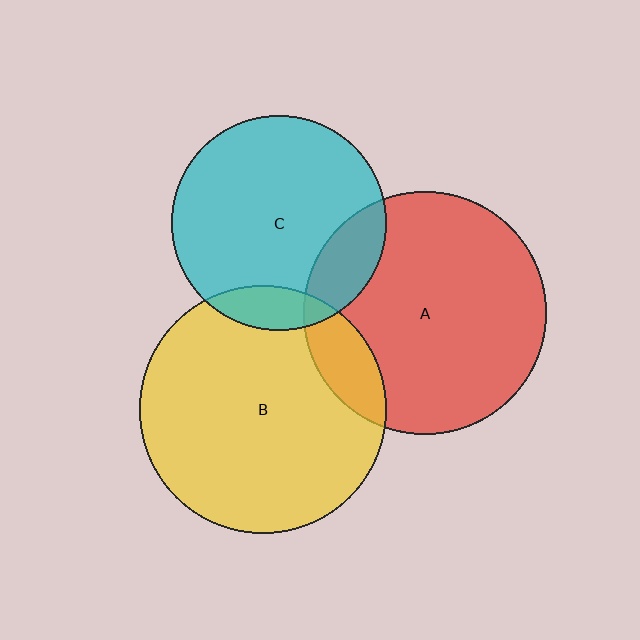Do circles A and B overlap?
Yes.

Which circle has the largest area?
Circle B (yellow).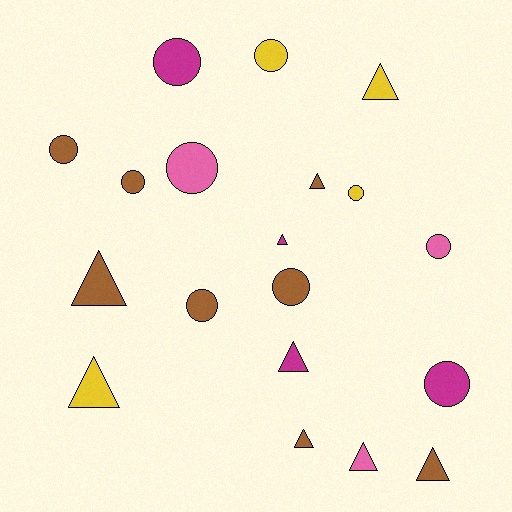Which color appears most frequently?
Brown, with 8 objects.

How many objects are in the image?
There are 19 objects.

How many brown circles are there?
There are 4 brown circles.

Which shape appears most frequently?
Circle, with 10 objects.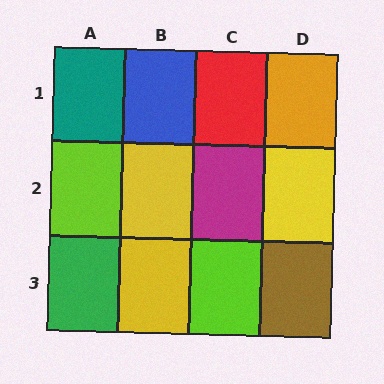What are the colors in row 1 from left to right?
Teal, blue, red, orange.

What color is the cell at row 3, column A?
Green.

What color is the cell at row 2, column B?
Yellow.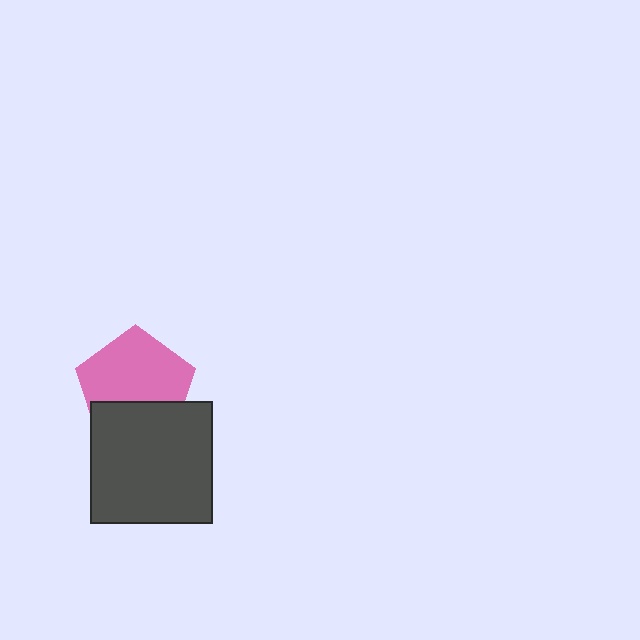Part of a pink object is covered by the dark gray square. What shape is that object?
It is a pentagon.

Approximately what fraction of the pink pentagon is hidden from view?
Roughly 34% of the pink pentagon is hidden behind the dark gray square.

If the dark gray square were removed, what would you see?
You would see the complete pink pentagon.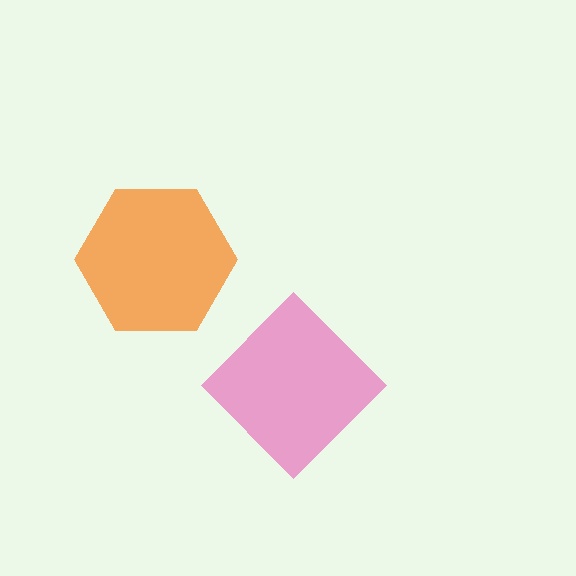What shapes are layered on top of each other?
The layered shapes are: an orange hexagon, a pink diamond.